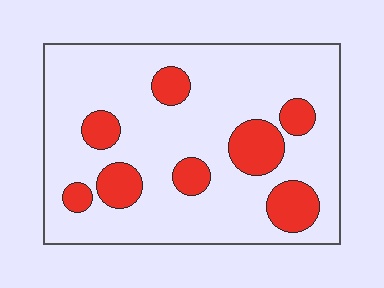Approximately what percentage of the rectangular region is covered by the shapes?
Approximately 20%.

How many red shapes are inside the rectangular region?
8.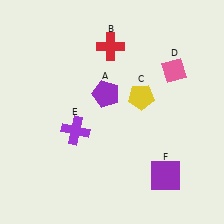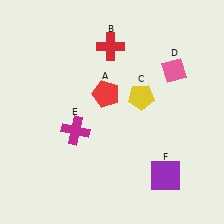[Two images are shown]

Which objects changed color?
A changed from purple to red. E changed from purple to magenta.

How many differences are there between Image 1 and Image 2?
There are 2 differences between the two images.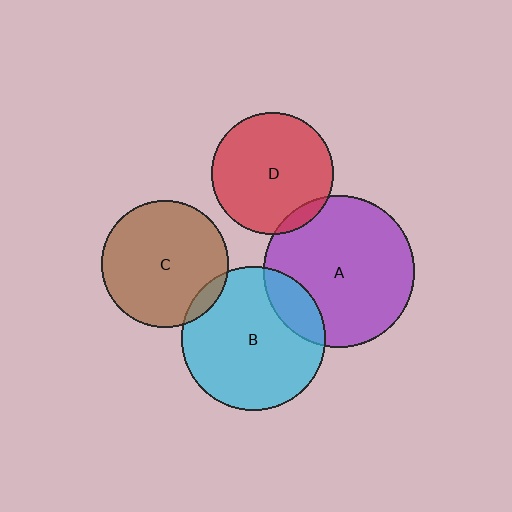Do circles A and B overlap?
Yes.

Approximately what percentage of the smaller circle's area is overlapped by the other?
Approximately 15%.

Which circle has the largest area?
Circle A (purple).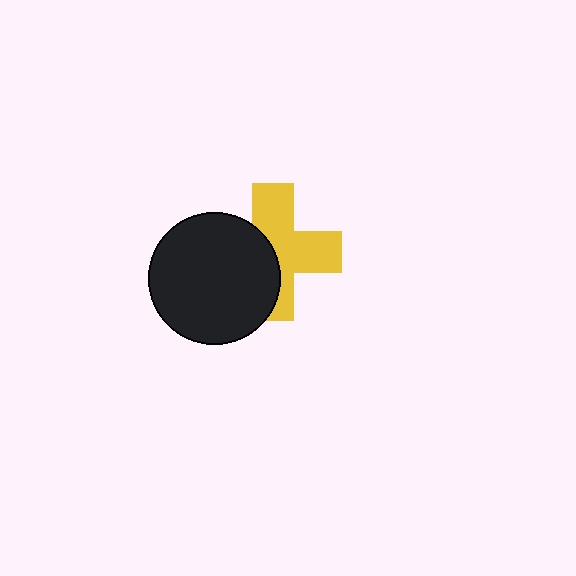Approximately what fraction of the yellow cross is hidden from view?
Roughly 43% of the yellow cross is hidden behind the black circle.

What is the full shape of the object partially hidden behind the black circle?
The partially hidden object is a yellow cross.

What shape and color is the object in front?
The object in front is a black circle.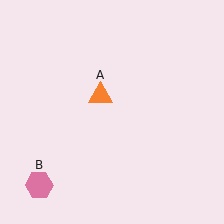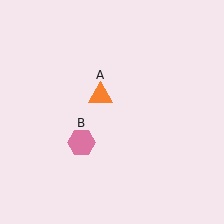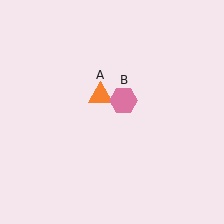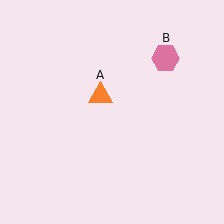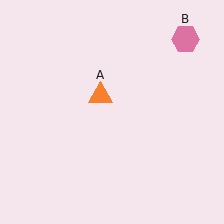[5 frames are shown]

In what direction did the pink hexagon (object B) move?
The pink hexagon (object B) moved up and to the right.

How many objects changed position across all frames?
1 object changed position: pink hexagon (object B).